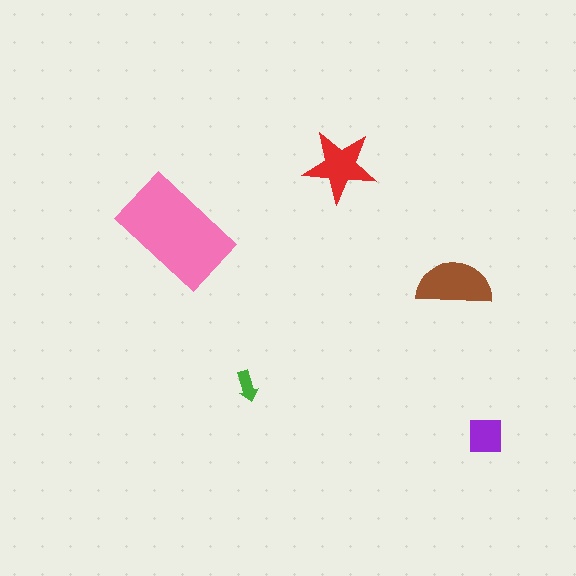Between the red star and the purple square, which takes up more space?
The red star.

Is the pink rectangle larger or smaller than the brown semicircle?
Larger.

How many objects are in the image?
There are 5 objects in the image.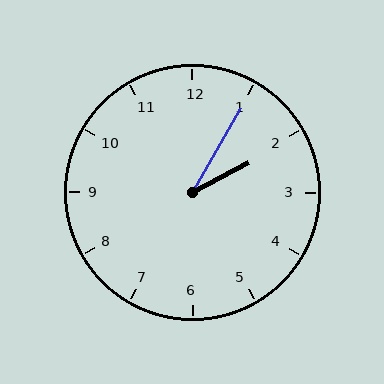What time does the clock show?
2:05.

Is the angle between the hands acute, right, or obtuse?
It is acute.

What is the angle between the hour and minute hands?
Approximately 32 degrees.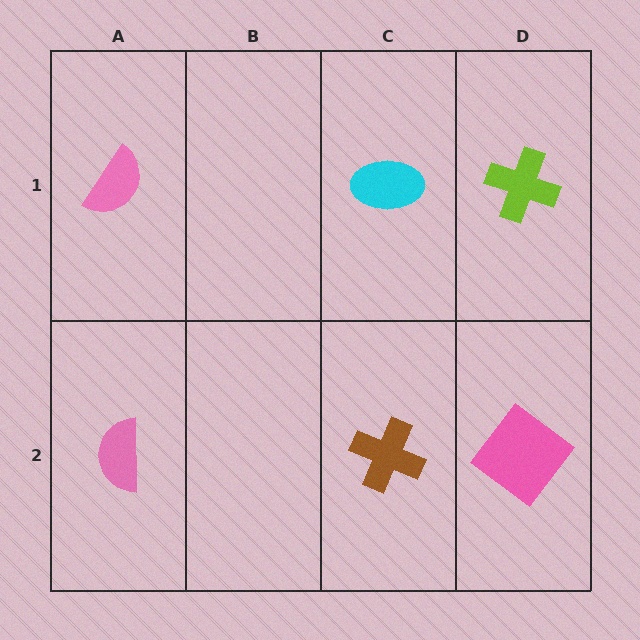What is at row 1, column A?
A pink semicircle.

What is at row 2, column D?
A pink diamond.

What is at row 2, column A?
A pink semicircle.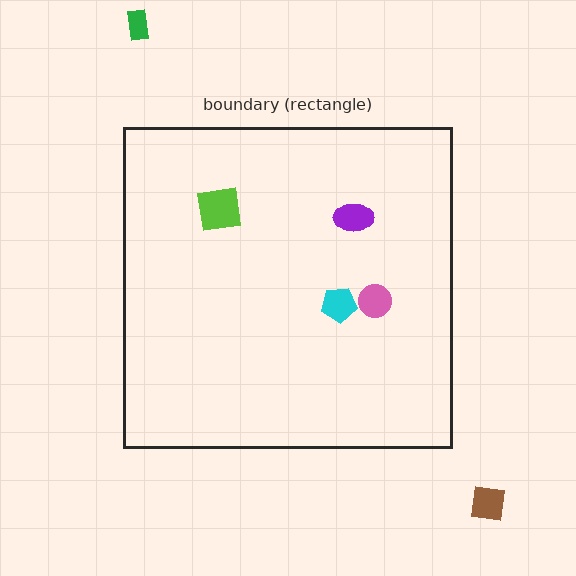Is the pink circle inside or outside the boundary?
Inside.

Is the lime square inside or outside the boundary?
Inside.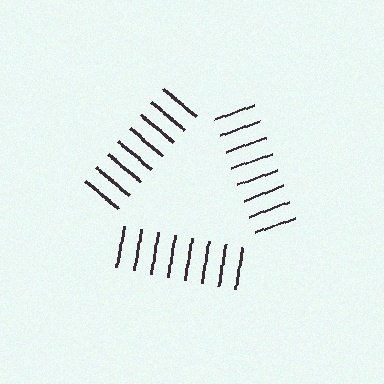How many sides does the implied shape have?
3 sides — the line-ends trace a triangle.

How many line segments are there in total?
24 — 8 along each of the 3 edges.